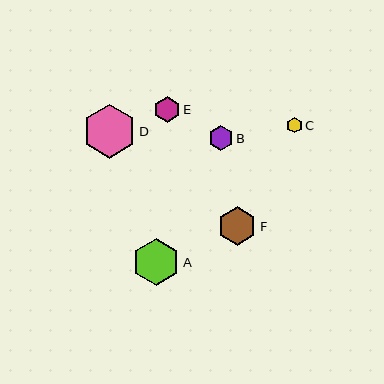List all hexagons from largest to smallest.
From largest to smallest: D, A, F, E, B, C.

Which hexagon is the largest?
Hexagon D is the largest with a size of approximately 54 pixels.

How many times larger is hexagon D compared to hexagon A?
Hexagon D is approximately 1.1 times the size of hexagon A.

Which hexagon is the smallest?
Hexagon C is the smallest with a size of approximately 16 pixels.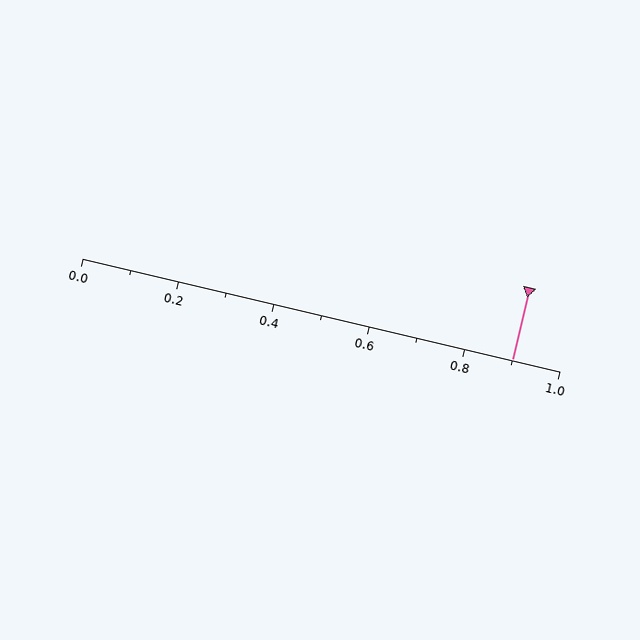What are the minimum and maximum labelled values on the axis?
The axis runs from 0.0 to 1.0.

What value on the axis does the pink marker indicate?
The marker indicates approximately 0.9.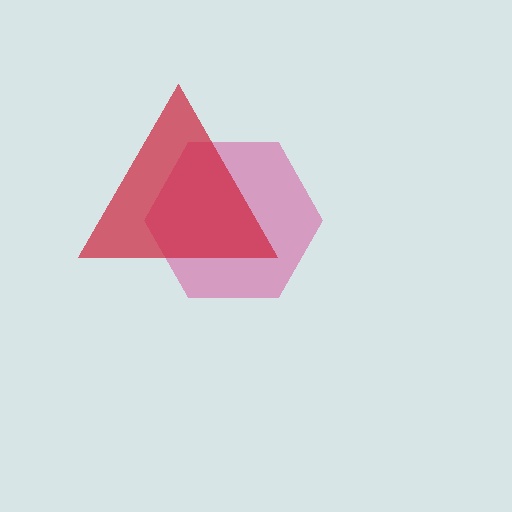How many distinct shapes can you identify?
There are 2 distinct shapes: a magenta hexagon, a red triangle.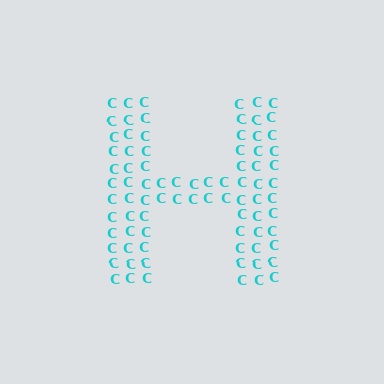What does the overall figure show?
The overall figure shows the letter H.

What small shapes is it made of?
It is made of small letter C's.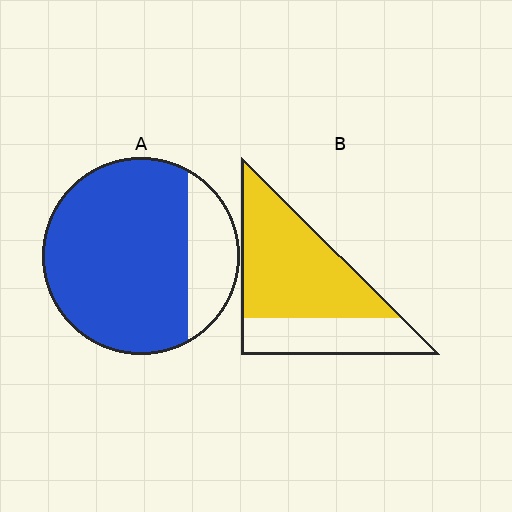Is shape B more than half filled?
Yes.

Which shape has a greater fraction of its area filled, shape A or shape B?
Shape A.